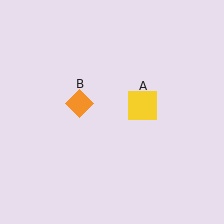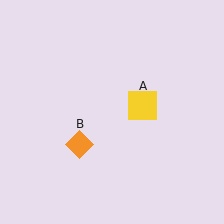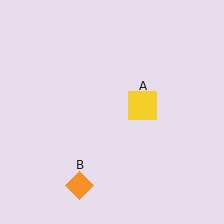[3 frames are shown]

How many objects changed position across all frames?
1 object changed position: orange diamond (object B).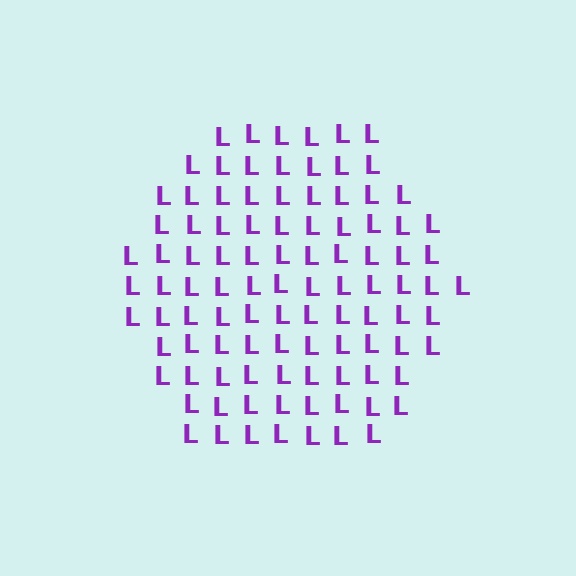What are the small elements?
The small elements are letter L's.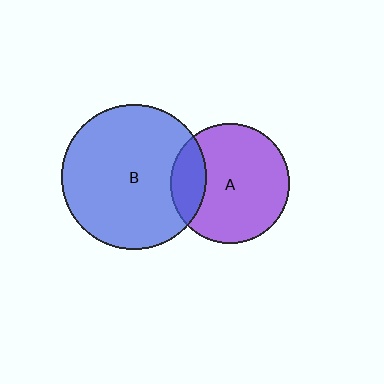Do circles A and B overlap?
Yes.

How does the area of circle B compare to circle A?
Approximately 1.5 times.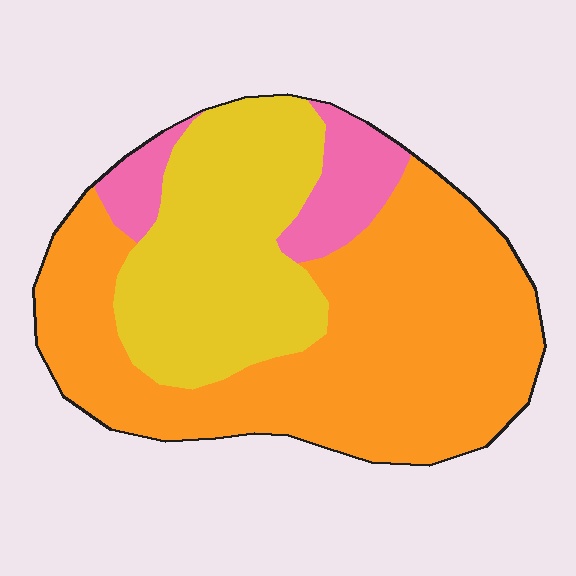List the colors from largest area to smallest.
From largest to smallest: orange, yellow, pink.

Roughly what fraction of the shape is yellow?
Yellow covers about 30% of the shape.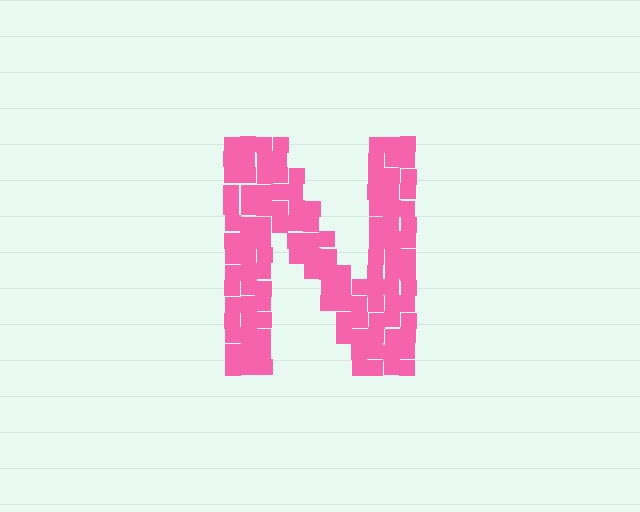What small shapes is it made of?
It is made of small squares.